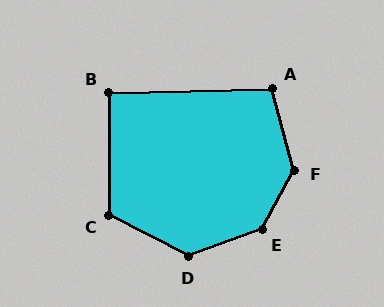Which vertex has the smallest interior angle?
B, at approximately 91 degrees.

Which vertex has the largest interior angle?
E, at approximately 139 degrees.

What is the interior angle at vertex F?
Approximately 137 degrees (obtuse).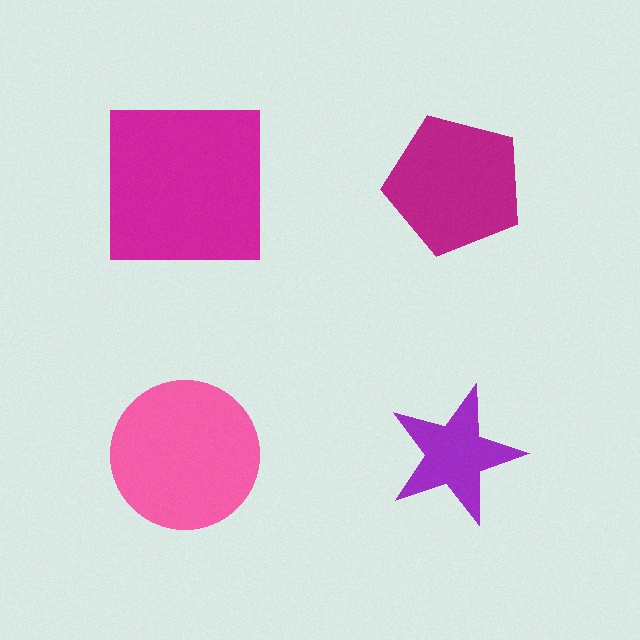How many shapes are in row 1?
2 shapes.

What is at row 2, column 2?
A purple star.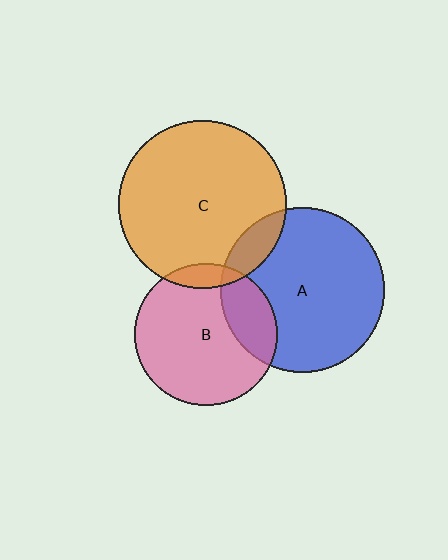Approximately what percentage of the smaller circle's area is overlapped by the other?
Approximately 10%.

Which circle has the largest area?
Circle C (orange).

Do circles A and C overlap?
Yes.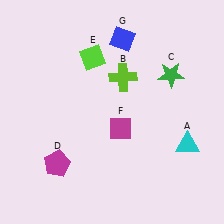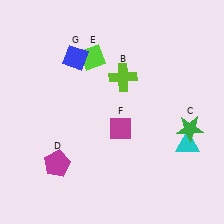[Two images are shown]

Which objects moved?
The objects that moved are: the green star (C), the blue diamond (G).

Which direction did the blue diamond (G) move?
The blue diamond (G) moved left.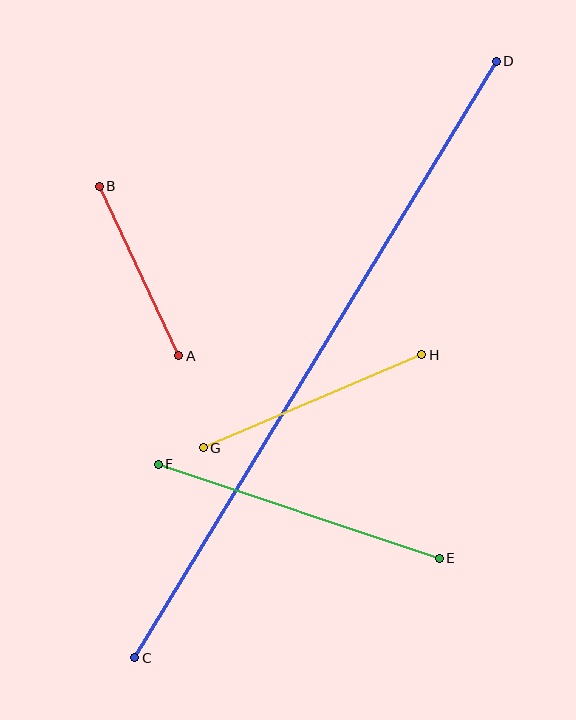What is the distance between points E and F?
The distance is approximately 296 pixels.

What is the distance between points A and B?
The distance is approximately 187 pixels.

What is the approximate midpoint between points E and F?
The midpoint is at approximately (299, 511) pixels.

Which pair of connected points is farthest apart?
Points C and D are farthest apart.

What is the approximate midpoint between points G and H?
The midpoint is at approximately (312, 401) pixels.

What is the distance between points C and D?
The distance is approximately 698 pixels.